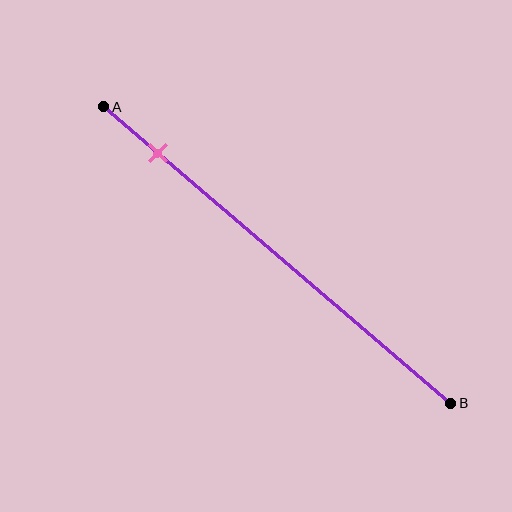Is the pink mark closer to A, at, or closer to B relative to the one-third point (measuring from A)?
The pink mark is closer to point A than the one-third point of segment AB.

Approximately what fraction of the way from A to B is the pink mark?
The pink mark is approximately 15% of the way from A to B.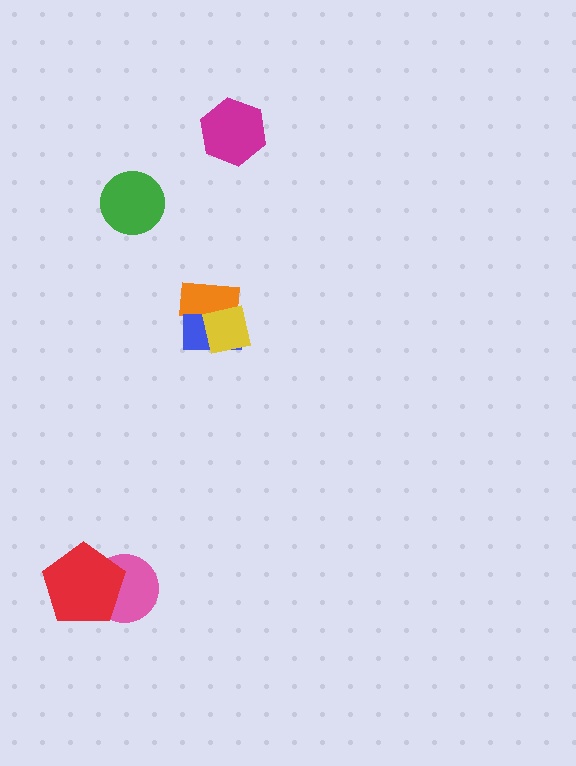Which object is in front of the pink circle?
The red pentagon is in front of the pink circle.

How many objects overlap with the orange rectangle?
2 objects overlap with the orange rectangle.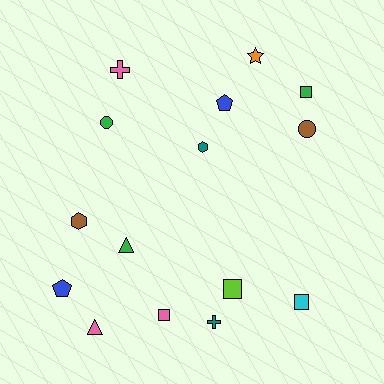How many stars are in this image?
There is 1 star.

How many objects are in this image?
There are 15 objects.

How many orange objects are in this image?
There is 1 orange object.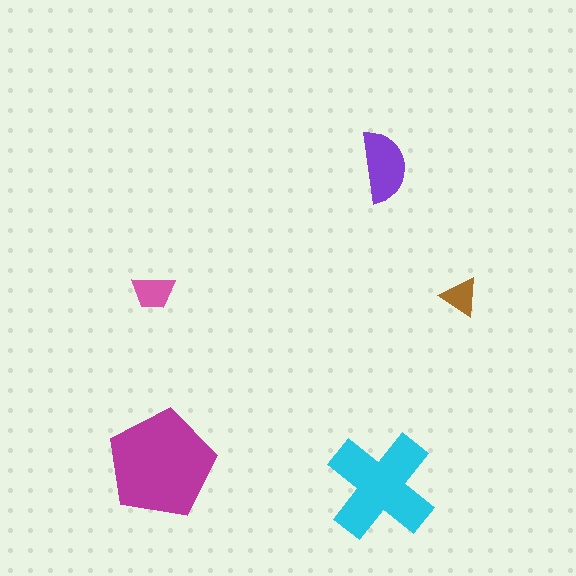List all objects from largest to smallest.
The magenta pentagon, the cyan cross, the purple semicircle, the pink trapezoid, the brown triangle.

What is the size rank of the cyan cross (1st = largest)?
2nd.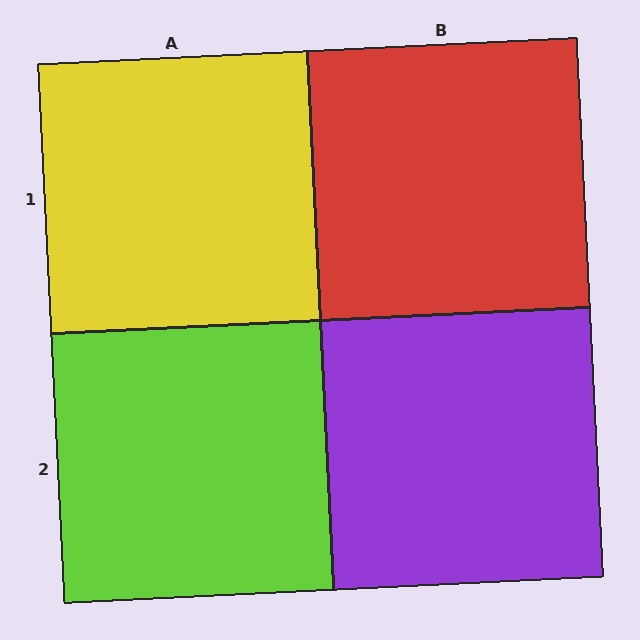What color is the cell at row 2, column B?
Purple.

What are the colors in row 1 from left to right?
Yellow, red.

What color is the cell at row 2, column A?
Lime.